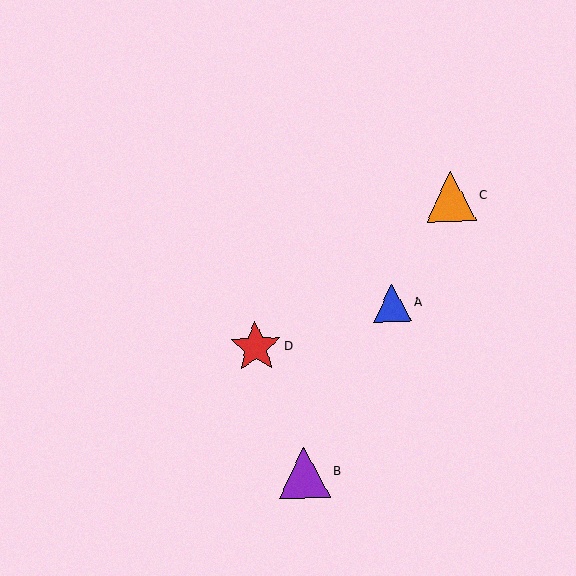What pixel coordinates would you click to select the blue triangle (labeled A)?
Click at (392, 303) to select the blue triangle A.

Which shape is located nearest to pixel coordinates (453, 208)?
The orange triangle (labeled C) at (451, 196) is nearest to that location.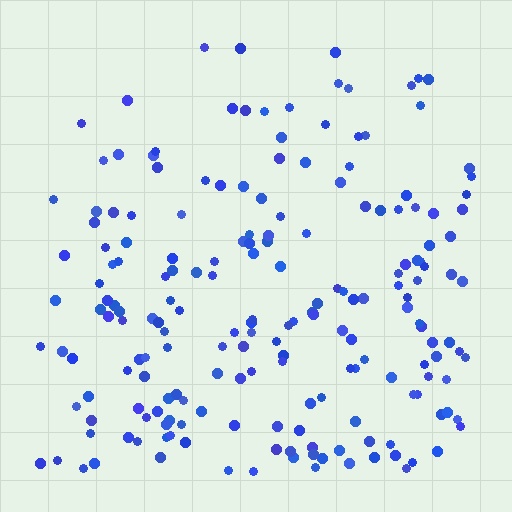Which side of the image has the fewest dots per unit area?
The top.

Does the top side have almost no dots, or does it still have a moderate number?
Still a moderate number, just noticeably fewer than the bottom.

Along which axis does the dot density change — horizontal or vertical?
Vertical.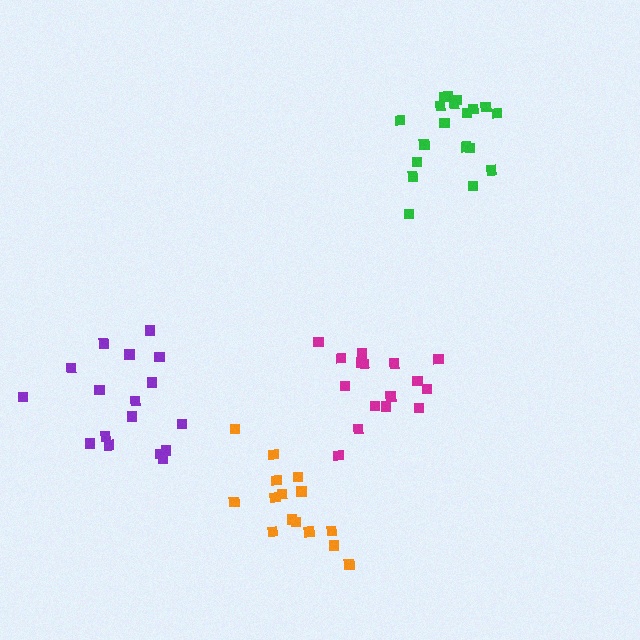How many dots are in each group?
Group 1: 16 dots, Group 2: 16 dots, Group 3: 19 dots, Group 4: 17 dots (68 total).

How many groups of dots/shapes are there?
There are 4 groups.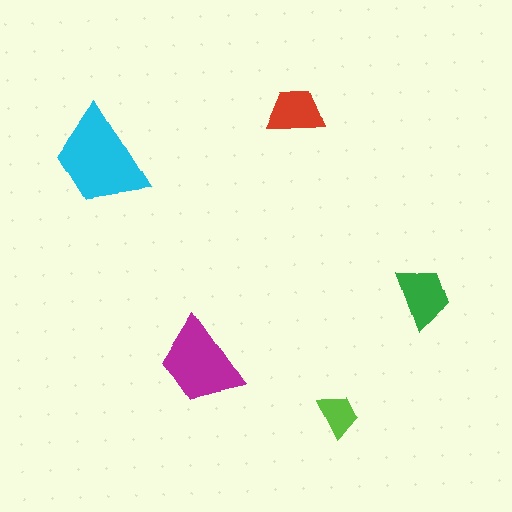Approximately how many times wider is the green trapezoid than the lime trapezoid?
About 1.5 times wider.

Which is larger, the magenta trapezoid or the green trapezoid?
The magenta one.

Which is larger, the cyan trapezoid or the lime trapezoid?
The cyan one.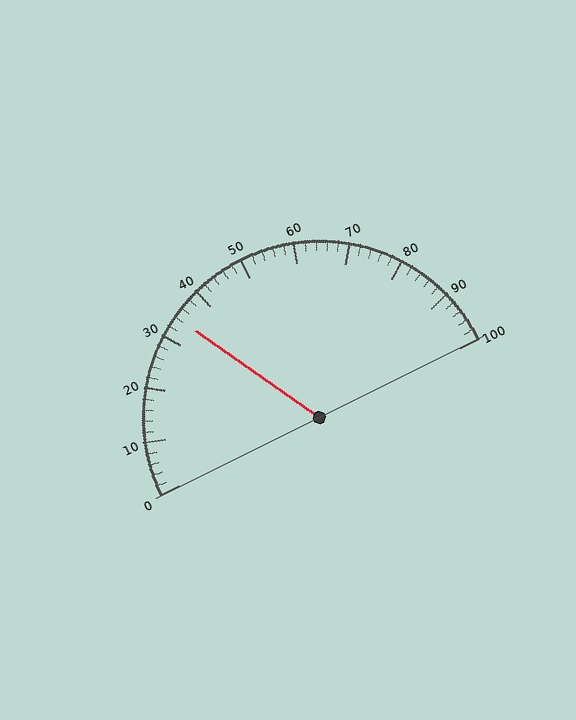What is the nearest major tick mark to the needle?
The nearest major tick mark is 30.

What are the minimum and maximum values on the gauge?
The gauge ranges from 0 to 100.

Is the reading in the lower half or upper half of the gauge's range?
The reading is in the lower half of the range (0 to 100).